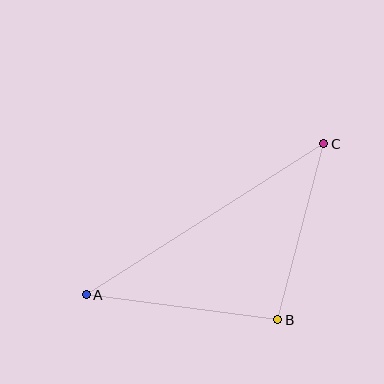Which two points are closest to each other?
Points B and C are closest to each other.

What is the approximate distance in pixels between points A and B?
The distance between A and B is approximately 193 pixels.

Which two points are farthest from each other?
Points A and C are farthest from each other.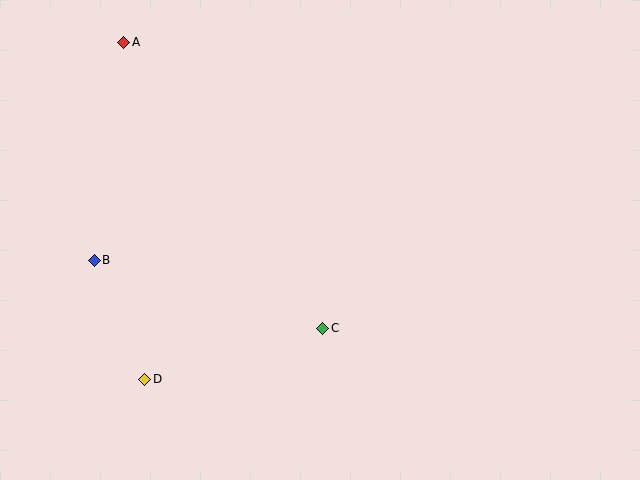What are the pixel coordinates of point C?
Point C is at (323, 328).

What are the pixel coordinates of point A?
Point A is at (124, 42).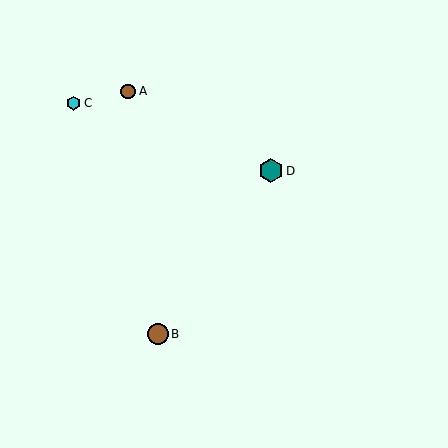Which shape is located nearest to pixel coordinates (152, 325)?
The brown circle (labeled B) at (158, 334) is nearest to that location.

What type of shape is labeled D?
Shape D is a teal hexagon.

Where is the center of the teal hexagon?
The center of the teal hexagon is at (271, 171).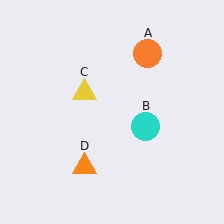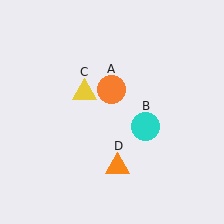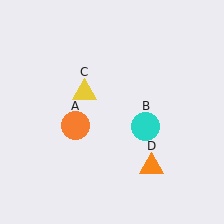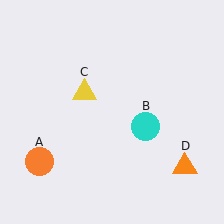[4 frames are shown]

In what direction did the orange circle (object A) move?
The orange circle (object A) moved down and to the left.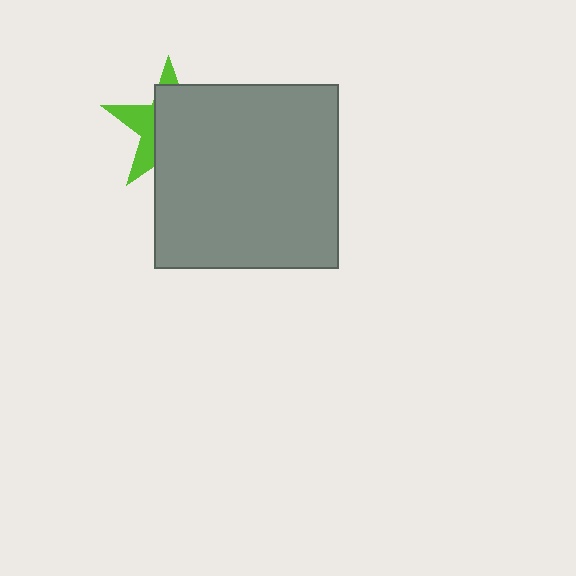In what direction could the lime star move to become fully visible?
The lime star could move left. That would shift it out from behind the gray square entirely.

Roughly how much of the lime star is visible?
A small part of it is visible (roughly 33%).